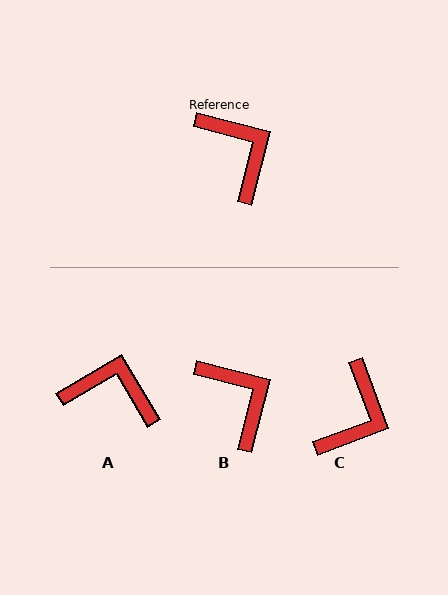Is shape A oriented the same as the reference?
No, it is off by about 45 degrees.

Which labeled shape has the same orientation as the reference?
B.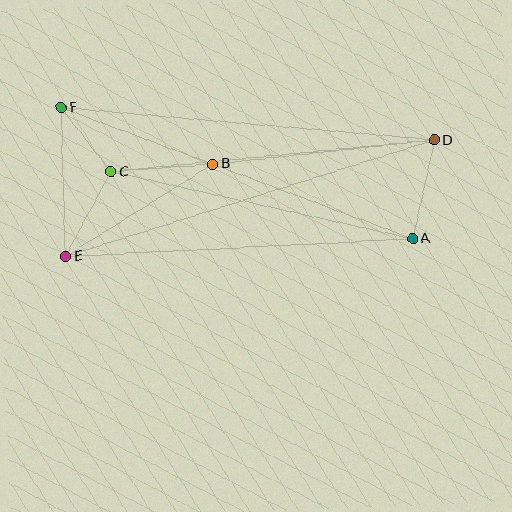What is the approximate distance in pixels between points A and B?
The distance between A and B is approximately 213 pixels.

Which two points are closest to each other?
Points C and F are closest to each other.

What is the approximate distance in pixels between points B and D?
The distance between B and D is approximately 223 pixels.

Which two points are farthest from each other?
Points D and E are farthest from each other.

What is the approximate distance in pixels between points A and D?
The distance between A and D is approximately 101 pixels.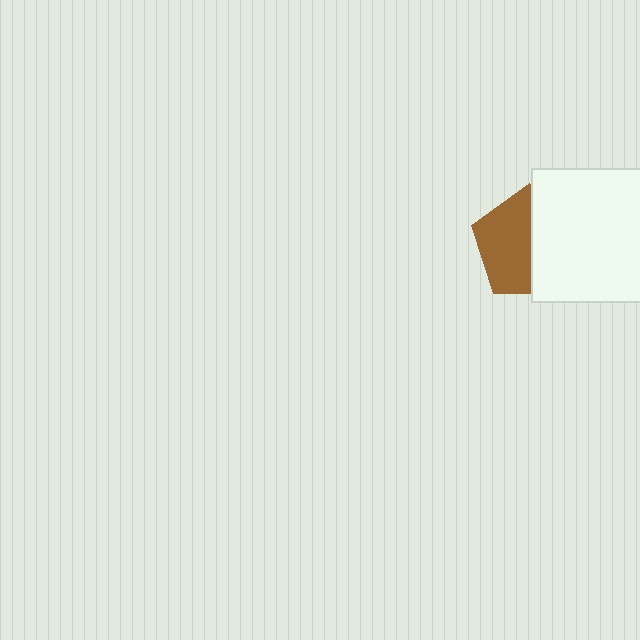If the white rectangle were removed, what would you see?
You would see the complete brown pentagon.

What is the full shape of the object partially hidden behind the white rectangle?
The partially hidden object is a brown pentagon.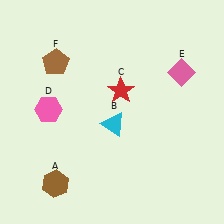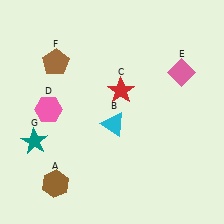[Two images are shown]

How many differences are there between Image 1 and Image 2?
There is 1 difference between the two images.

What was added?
A teal star (G) was added in Image 2.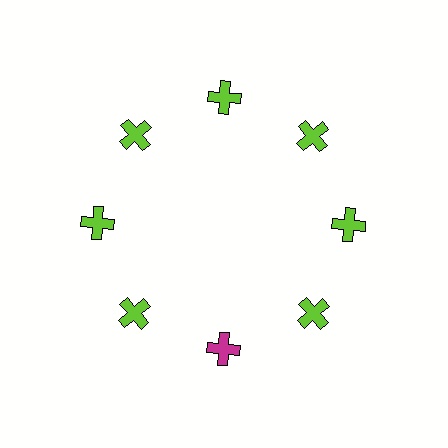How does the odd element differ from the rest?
It has a different color: magenta instead of lime.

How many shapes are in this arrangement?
There are 8 shapes arranged in a ring pattern.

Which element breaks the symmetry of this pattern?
The magenta cross at roughly the 6 o'clock position breaks the symmetry. All other shapes are lime crosses.